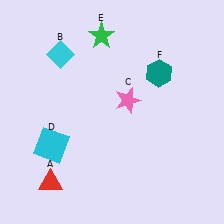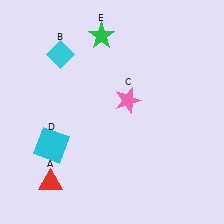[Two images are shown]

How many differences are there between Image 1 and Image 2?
There is 1 difference between the two images.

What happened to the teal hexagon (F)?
The teal hexagon (F) was removed in Image 2. It was in the top-right area of Image 1.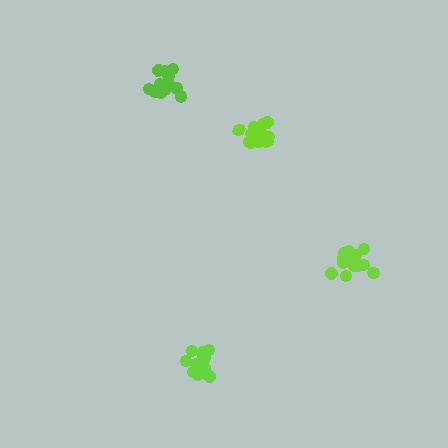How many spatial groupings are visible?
There are 4 spatial groupings.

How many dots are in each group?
Group 1: 16 dots, Group 2: 16 dots, Group 3: 14 dots, Group 4: 13 dots (59 total).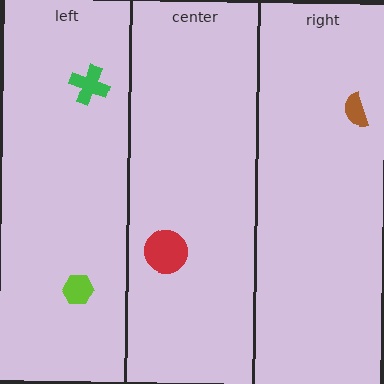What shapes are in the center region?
The red circle.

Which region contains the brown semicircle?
The right region.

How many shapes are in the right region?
1.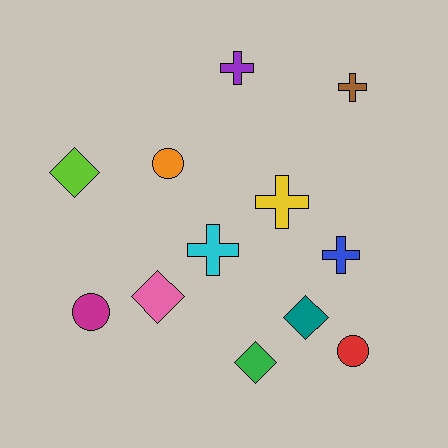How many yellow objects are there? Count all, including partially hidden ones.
There is 1 yellow object.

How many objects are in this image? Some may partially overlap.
There are 12 objects.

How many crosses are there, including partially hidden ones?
There are 5 crosses.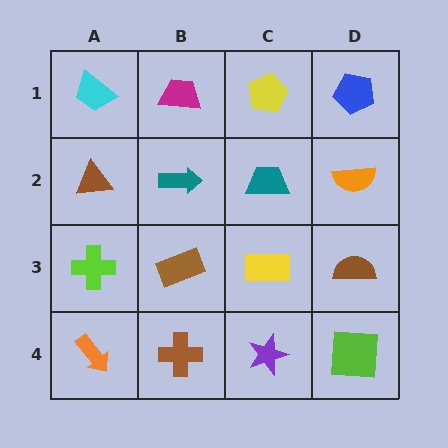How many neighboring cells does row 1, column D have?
2.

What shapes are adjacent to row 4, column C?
A yellow rectangle (row 3, column C), a brown cross (row 4, column B), a lime square (row 4, column D).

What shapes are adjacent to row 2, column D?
A blue pentagon (row 1, column D), a brown semicircle (row 3, column D), a teal trapezoid (row 2, column C).